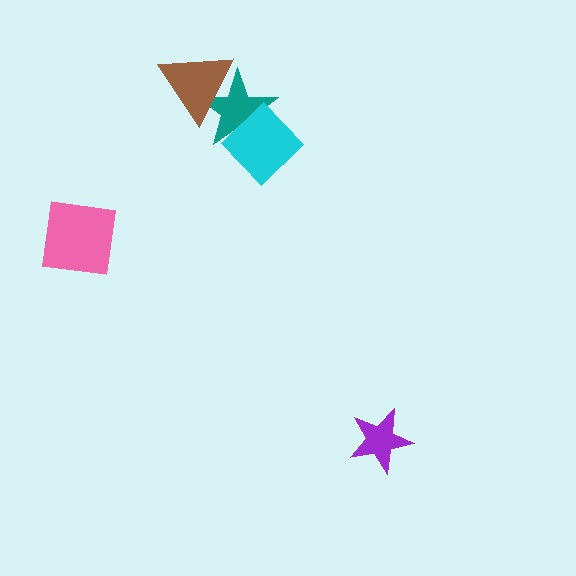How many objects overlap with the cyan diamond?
1 object overlaps with the cyan diamond.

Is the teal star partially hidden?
Yes, it is partially covered by another shape.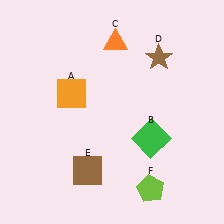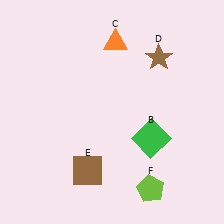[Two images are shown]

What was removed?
The orange square (A) was removed in Image 2.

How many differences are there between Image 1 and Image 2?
There is 1 difference between the two images.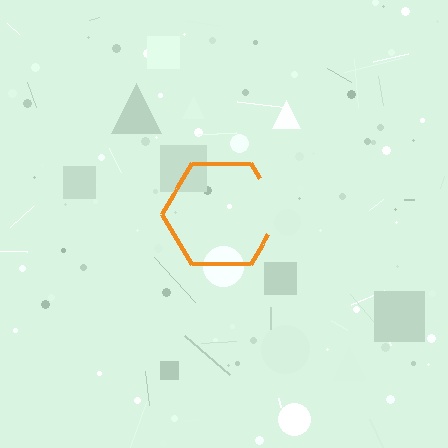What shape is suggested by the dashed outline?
The dashed outline suggests a hexagon.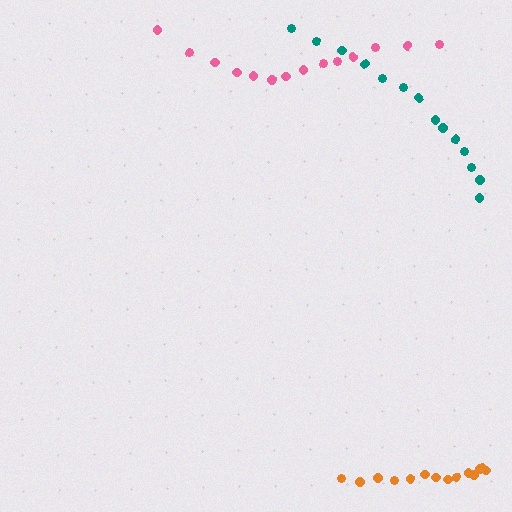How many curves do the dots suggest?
There are 3 distinct paths.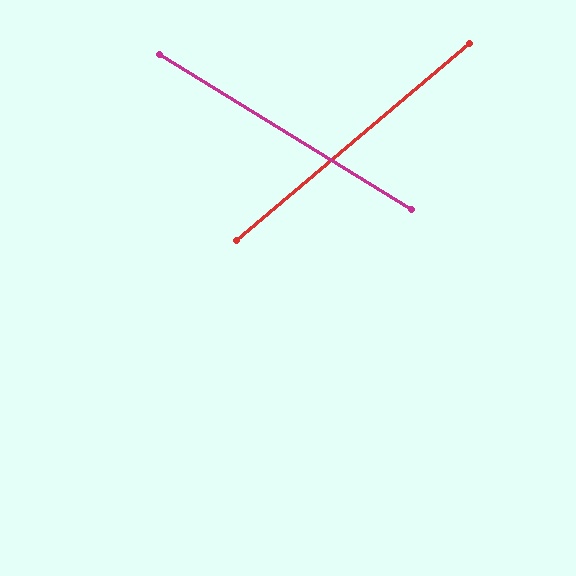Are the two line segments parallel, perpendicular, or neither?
Neither parallel nor perpendicular — they differ by about 72°.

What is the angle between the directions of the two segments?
Approximately 72 degrees.